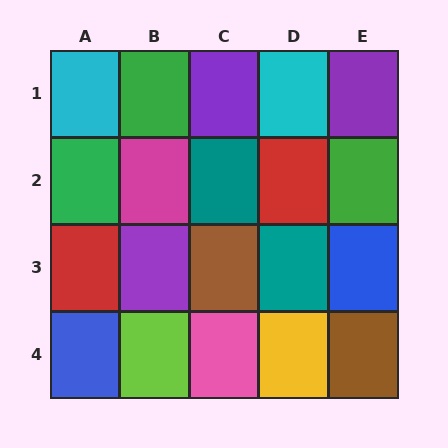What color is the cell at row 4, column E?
Brown.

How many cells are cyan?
2 cells are cyan.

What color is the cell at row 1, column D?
Cyan.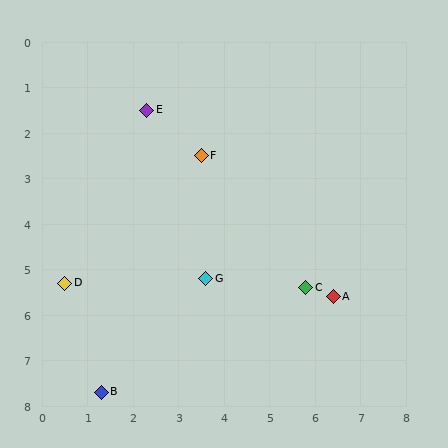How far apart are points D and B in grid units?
Points D and B are about 2.5 grid units apart.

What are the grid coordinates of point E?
Point E is at approximately (2.3, 1.5).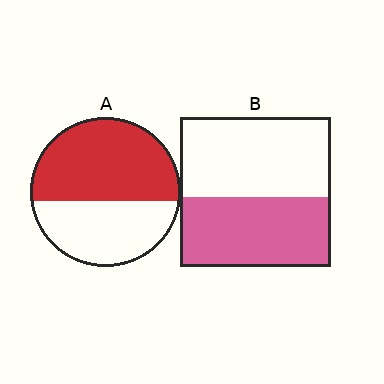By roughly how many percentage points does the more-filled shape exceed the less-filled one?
By roughly 10 percentage points (A over B).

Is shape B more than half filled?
Roughly half.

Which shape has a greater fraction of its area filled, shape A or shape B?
Shape A.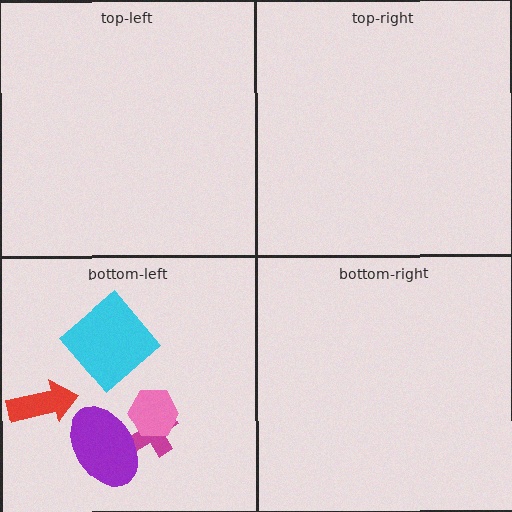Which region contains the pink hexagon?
The bottom-left region.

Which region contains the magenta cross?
The bottom-left region.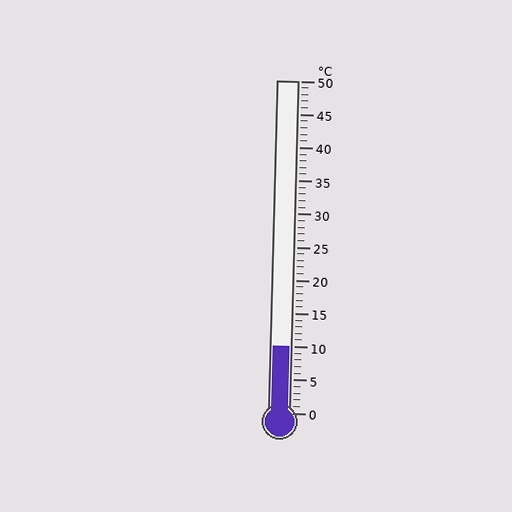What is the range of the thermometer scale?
The thermometer scale ranges from 0°C to 50°C.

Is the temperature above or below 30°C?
The temperature is below 30°C.